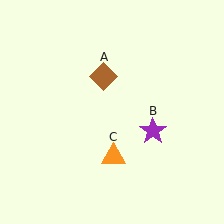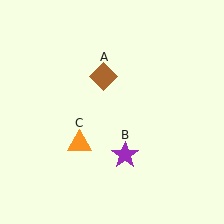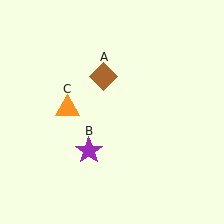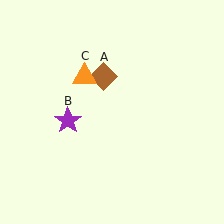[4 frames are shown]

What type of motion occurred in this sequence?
The purple star (object B), orange triangle (object C) rotated clockwise around the center of the scene.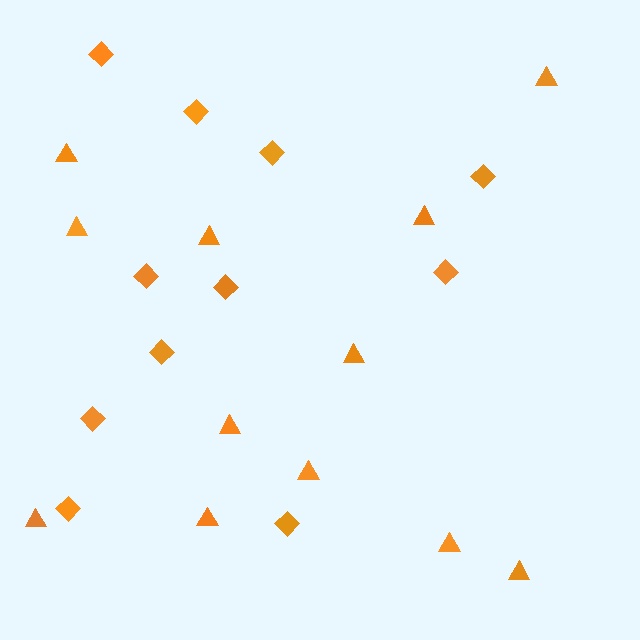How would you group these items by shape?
There are 2 groups: one group of diamonds (11) and one group of triangles (12).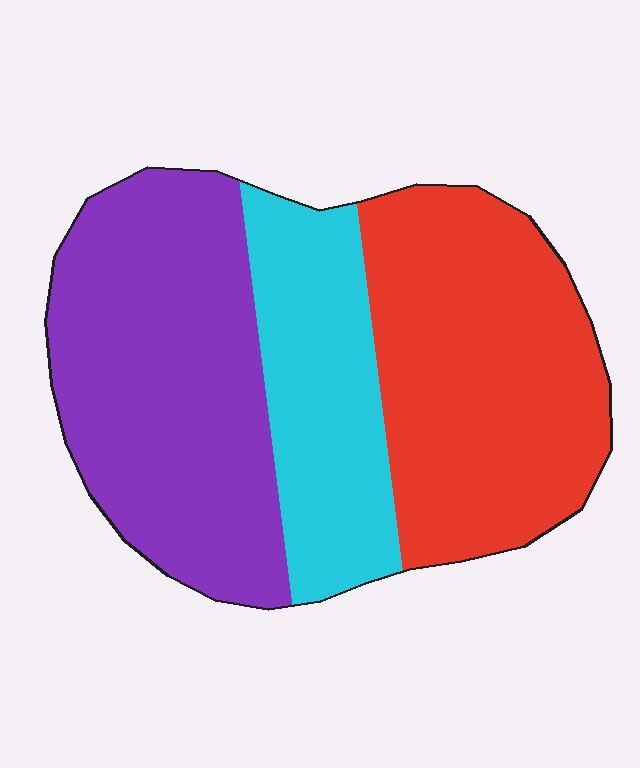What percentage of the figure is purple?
Purple takes up between a quarter and a half of the figure.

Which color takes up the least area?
Cyan, at roughly 25%.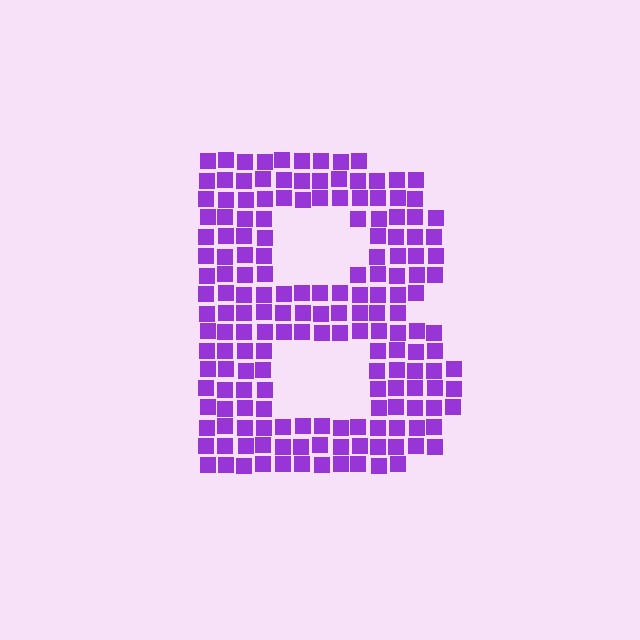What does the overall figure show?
The overall figure shows the letter B.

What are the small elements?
The small elements are squares.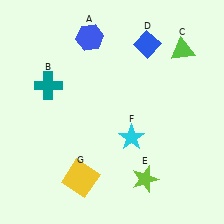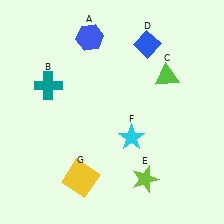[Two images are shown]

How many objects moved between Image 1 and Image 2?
1 object moved between the two images.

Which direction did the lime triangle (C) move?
The lime triangle (C) moved down.